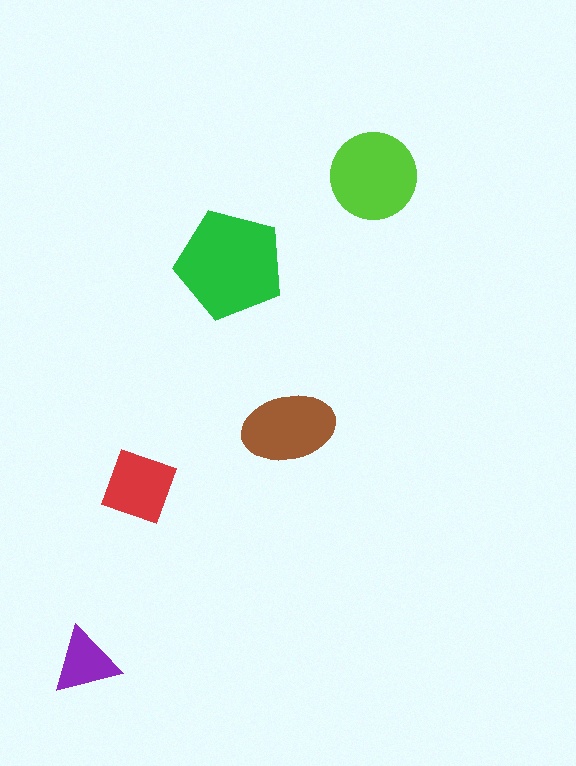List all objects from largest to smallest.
The green pentagon, the lime circle, the brown ellipse, the red square, the purple triangle.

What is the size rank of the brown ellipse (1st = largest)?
3rd.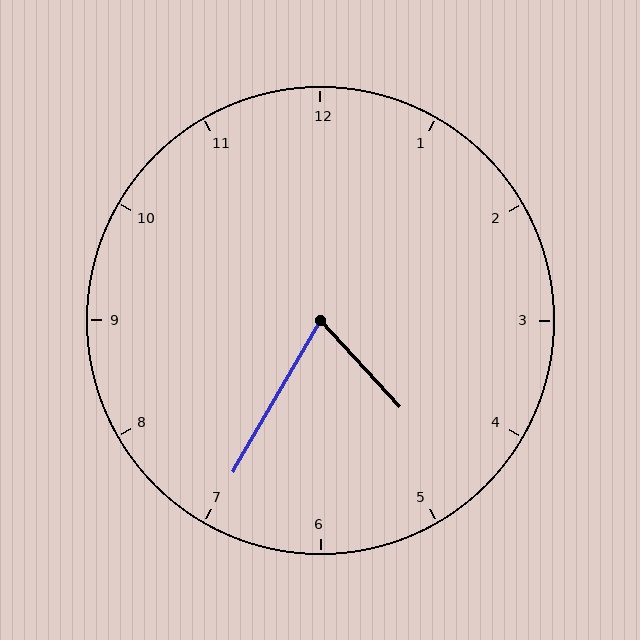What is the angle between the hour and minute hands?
Approximately 72 degrees.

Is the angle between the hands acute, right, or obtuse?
It is acute.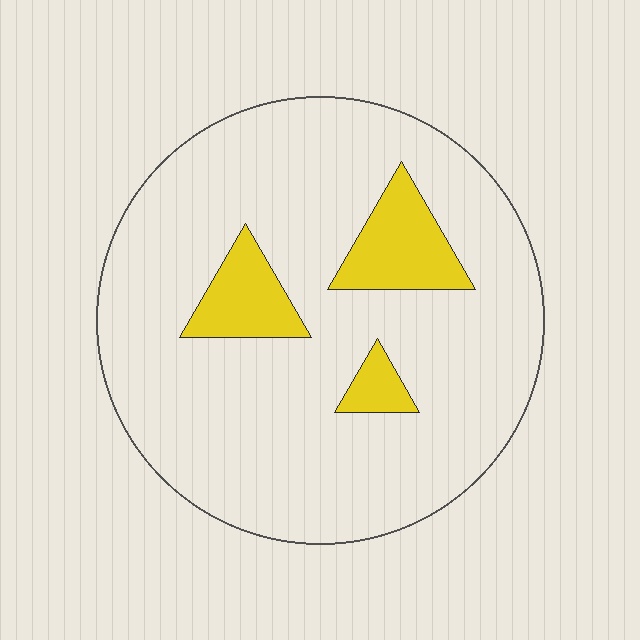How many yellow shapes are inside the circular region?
3.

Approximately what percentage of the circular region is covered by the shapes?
Approximately 15%.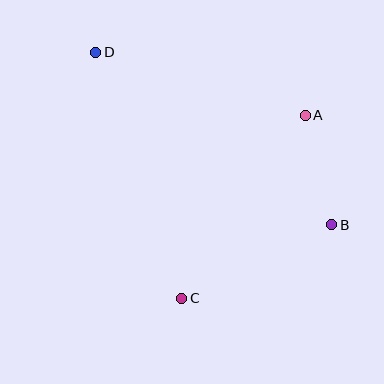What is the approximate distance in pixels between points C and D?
The distance between C and D is approximately 260 pixels.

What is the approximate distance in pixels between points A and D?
The distance between A and D is approximately 219 pixels.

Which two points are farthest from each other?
Points B and D are farthest from each other.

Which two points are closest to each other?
Points A and B are closest to each other.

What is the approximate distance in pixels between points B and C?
The distance between B and C is approximately 167 pixels.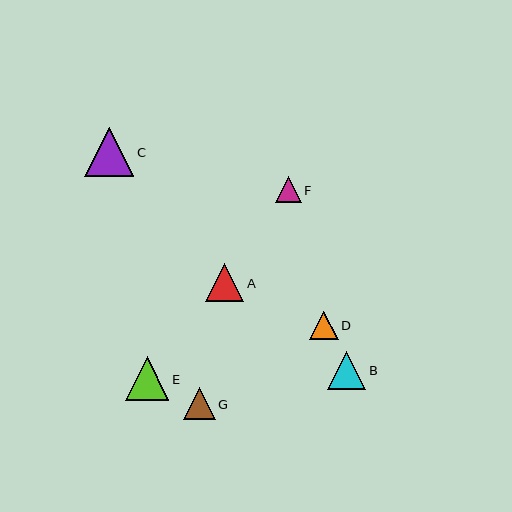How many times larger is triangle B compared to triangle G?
Triangle B is approximately 1.2 times the size of triangle G.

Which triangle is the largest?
Triangle C is the largest with a size of approximately 49 pixels.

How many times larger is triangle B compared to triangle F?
Triangle B is approximately 1.5 times the size of triangle F.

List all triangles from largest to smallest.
From largest to smallest: C, E, B, A, G, D, F.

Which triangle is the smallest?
Triangle F is the smallest with a size of approximately 26 pixels.